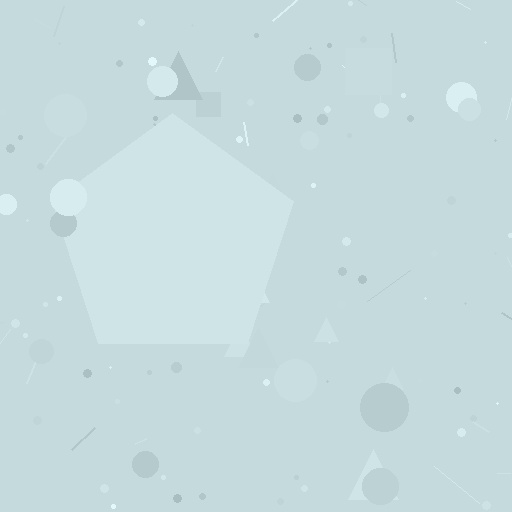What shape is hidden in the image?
A pentagon is hidden in the image.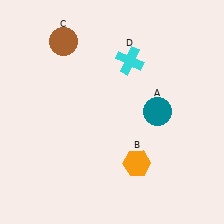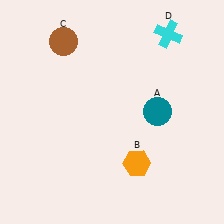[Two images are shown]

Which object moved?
The cyan cross (D) moved right.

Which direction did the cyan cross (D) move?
The cyan cross (D) moved right.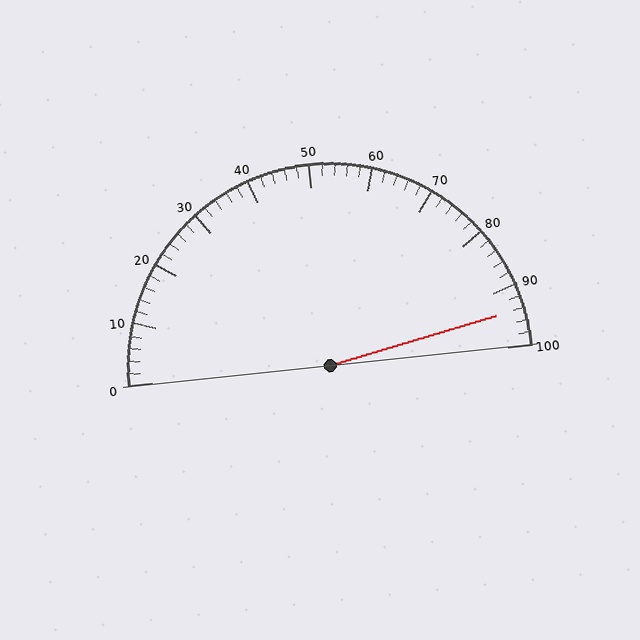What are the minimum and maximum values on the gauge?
The gauge ranges from 0 to 100.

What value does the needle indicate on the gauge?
The needle indicates approximately 94.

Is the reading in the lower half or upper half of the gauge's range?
The reading is in the upper half of the range (0 to 100).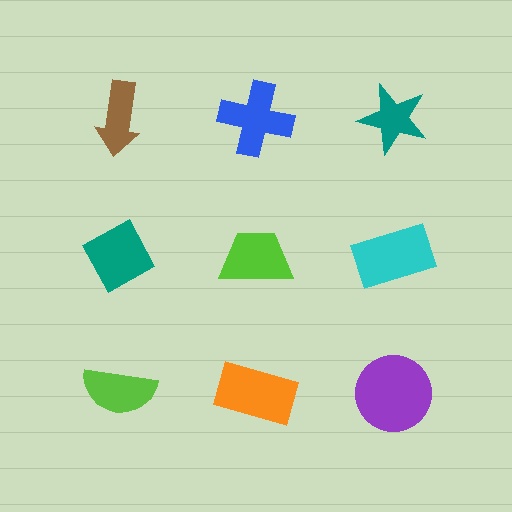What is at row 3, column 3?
A purple circle.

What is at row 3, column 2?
An orange rectangle.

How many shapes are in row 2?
3 shapes.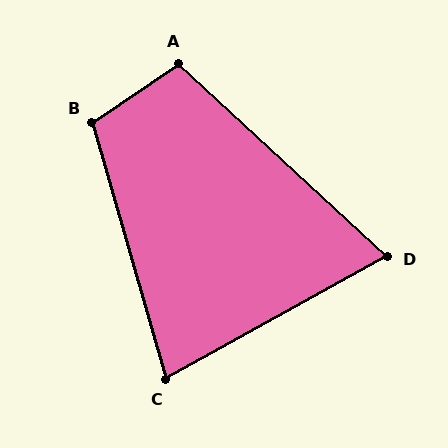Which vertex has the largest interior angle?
B, at approximately 108 degrees.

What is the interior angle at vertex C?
Approximately 77 degrees (acute).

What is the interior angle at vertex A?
Approximately 103 degrees (obtuse).